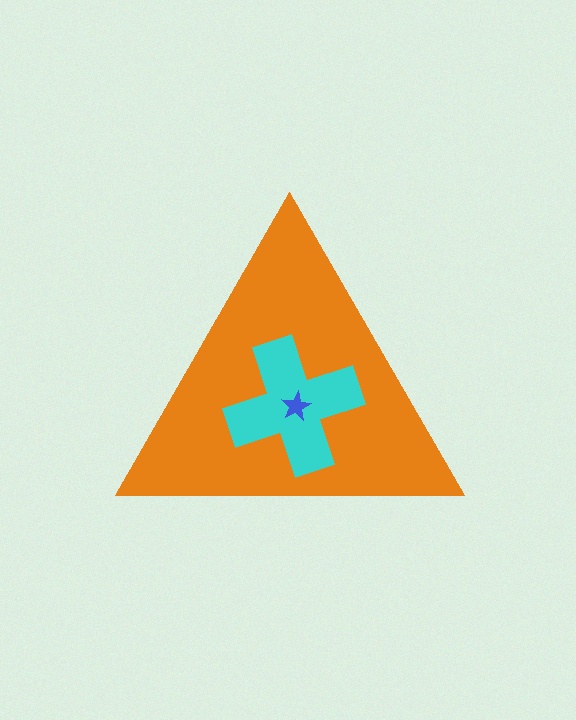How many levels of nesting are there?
3.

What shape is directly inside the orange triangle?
The cyan cross.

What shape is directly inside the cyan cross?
The blue star.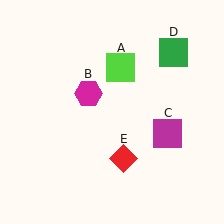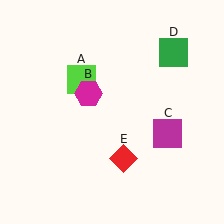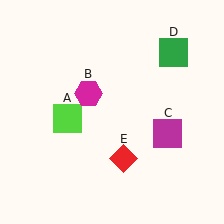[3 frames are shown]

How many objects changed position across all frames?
1 object changed position: lime square (object A).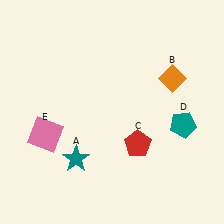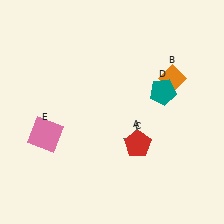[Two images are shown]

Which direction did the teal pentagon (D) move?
The teal pentagon (D) moved up.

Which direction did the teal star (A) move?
The teal star (A) moved right.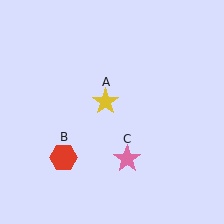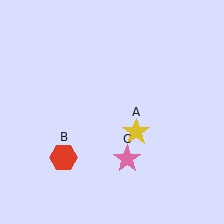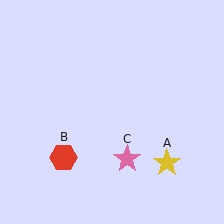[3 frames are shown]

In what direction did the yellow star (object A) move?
The yellow star (object A) moved down and to the right.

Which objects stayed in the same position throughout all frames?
Red hexagon (object B) and pink star (object C) remained stationary.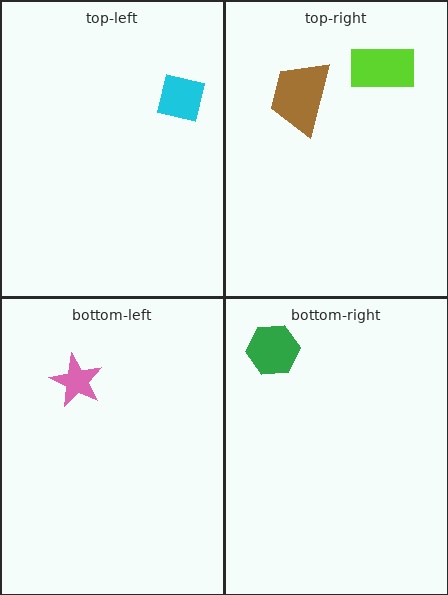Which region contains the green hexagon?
The bottom-right region.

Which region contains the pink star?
The bottom-left region.